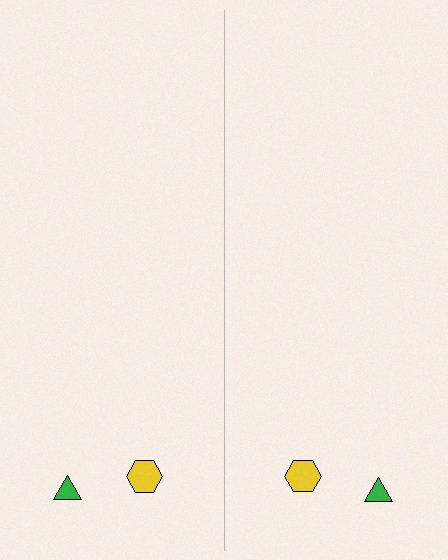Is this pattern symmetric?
Yes, this pattern has bilateral (reflection) symmetry.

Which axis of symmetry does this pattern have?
The pattern has a vertical axis of symmetry running through the center of the image.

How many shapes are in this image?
There are 4 shapes in this image.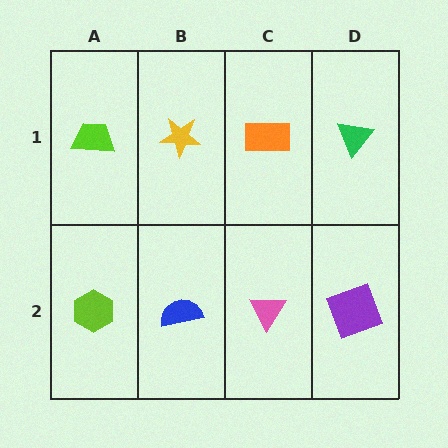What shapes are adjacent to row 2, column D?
A green triangle (row 1, column D), a pink triangle (row 2, column C).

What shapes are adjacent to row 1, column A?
A lime hexagon (row 2, column A), a yellow star (row 1, column B).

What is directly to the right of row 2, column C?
A purple square.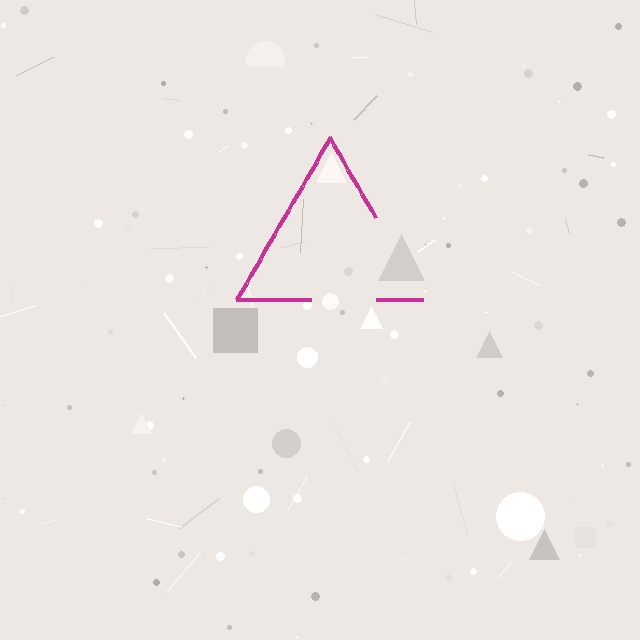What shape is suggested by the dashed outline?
The dashed outline suggests a triangle.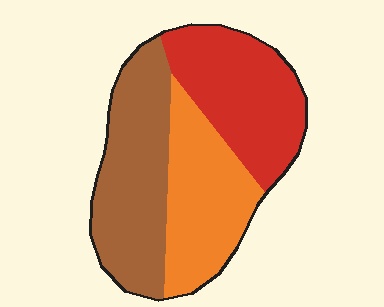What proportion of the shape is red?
Red covers around 35% of the shape.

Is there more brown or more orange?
Brown.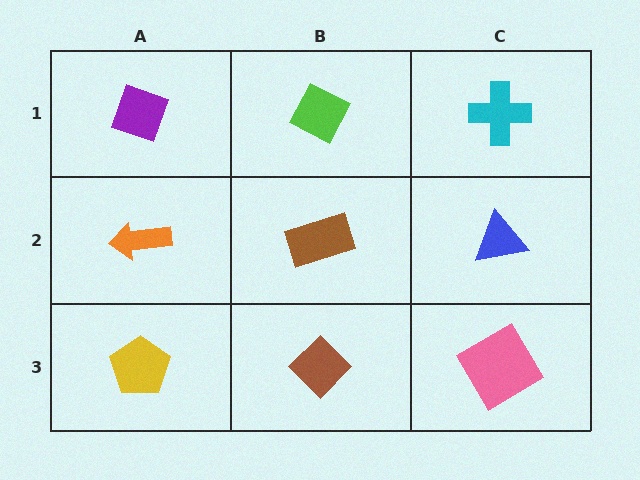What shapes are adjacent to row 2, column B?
A lime diamond (row 1, column B), a brown diamond (row 3, column B), an orange arrow (row 2, column A), a blue triangle (row 2, column C).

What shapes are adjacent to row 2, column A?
A purple diamond (row 1, column A), a yellow pentagon (row 3, column A), a brown rectangle (row 2, column B).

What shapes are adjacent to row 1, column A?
An orange arrow (row 2, column A), a lime diamond (row 1, column B).